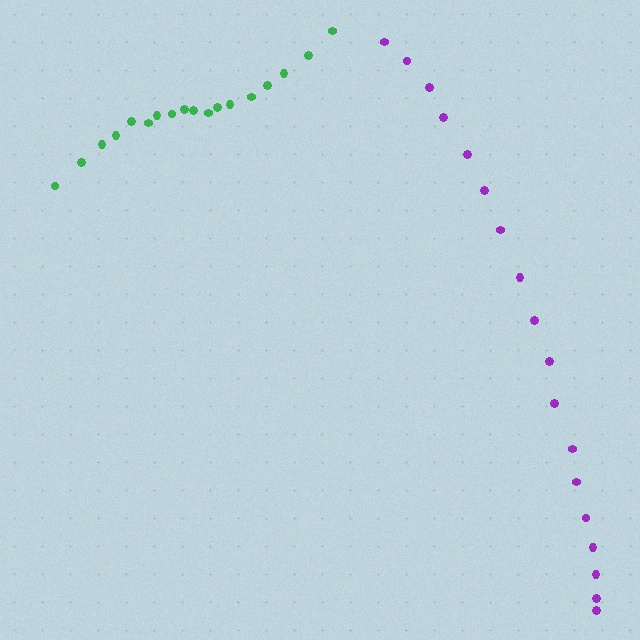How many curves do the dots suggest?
There are 2 distinct paths.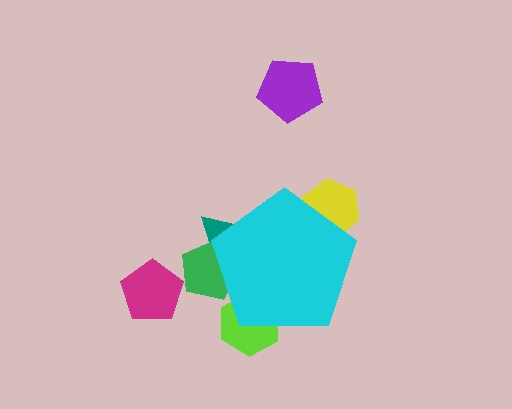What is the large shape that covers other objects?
A cyan pentagon.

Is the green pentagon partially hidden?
Yes, the green pentagon is partially hidden behind the cyan pentagon.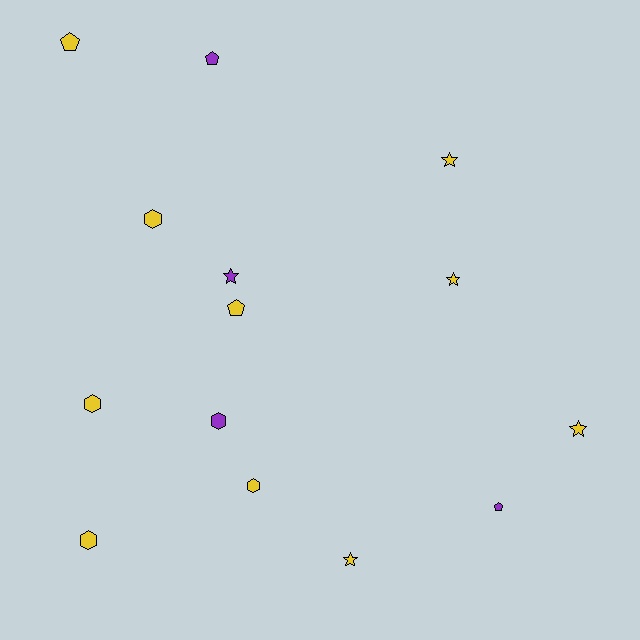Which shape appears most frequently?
Hexagon, with 5 objects.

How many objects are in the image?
There are 14 objects.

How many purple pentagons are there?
There are 2 purple pentagons.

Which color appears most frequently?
Yellow, with 10 objects.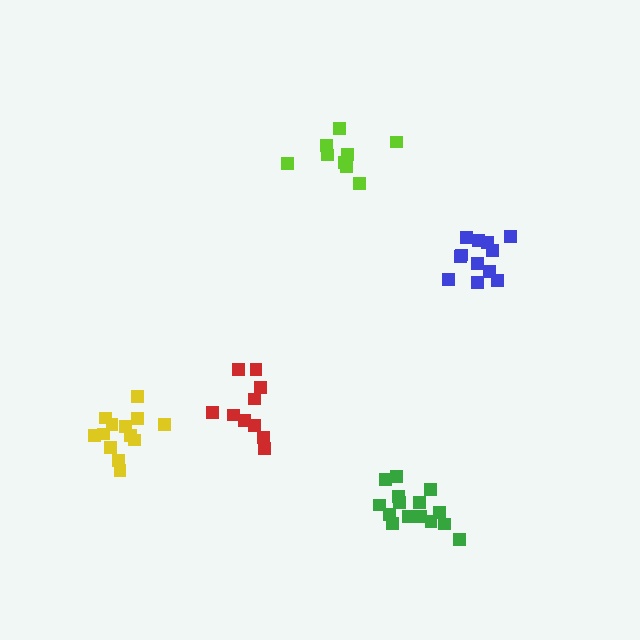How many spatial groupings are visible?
There are 5 spatial groupings.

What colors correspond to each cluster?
The clusters are colored: red, green, lime, blue, yellow.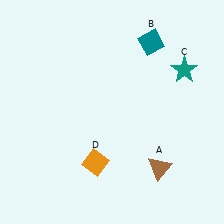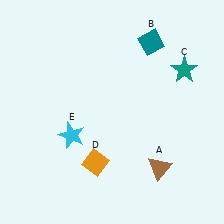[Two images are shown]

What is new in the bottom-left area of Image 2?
A cyan star (E) was added in the bottom-left area of Image 2.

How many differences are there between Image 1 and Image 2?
There is 1 difference between the two images.